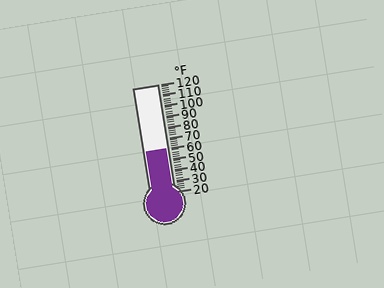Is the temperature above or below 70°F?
The temperature is below 70°F.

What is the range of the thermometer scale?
The thermometer scale ranges from 20°F to 120°F.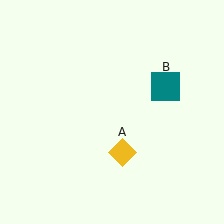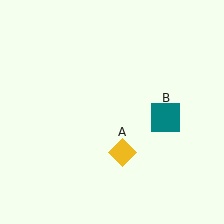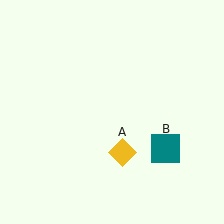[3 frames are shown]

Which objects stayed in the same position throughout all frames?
Yellow diamond (object A) remained stationary.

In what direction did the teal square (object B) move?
The teal square (object B) moved down.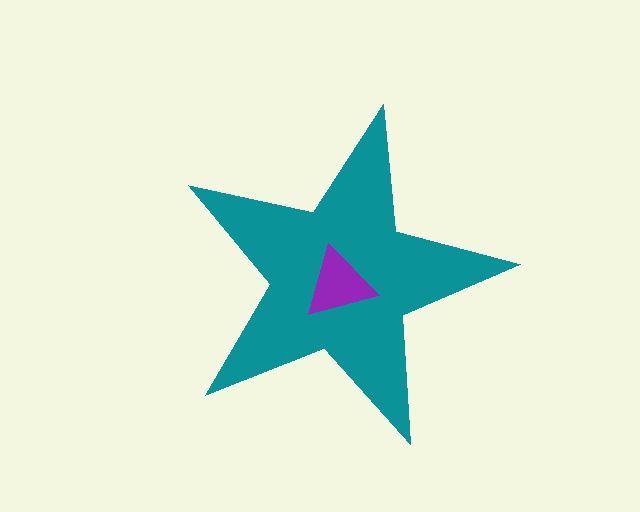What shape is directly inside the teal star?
The purple triangle.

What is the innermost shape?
The purple triangle.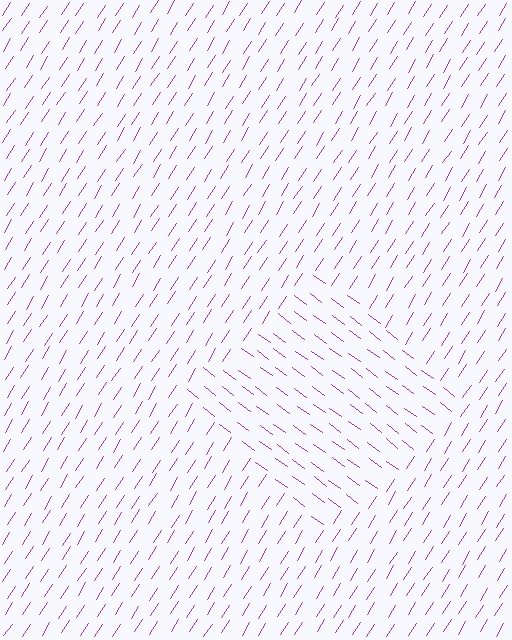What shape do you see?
I see a diamond.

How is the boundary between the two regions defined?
The boundary is defined purely by a change in line orientation (approximately 85 degrees difference). All lines are the same color and thickness.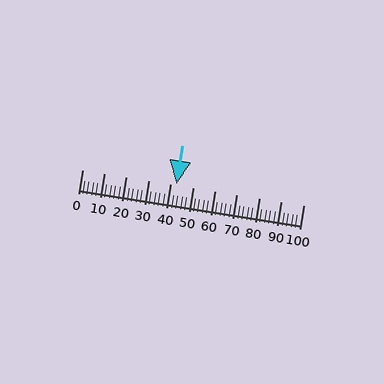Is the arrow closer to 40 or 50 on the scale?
The arrow is closer to 40.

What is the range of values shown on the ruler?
The ruler shows values from 0 to 100.